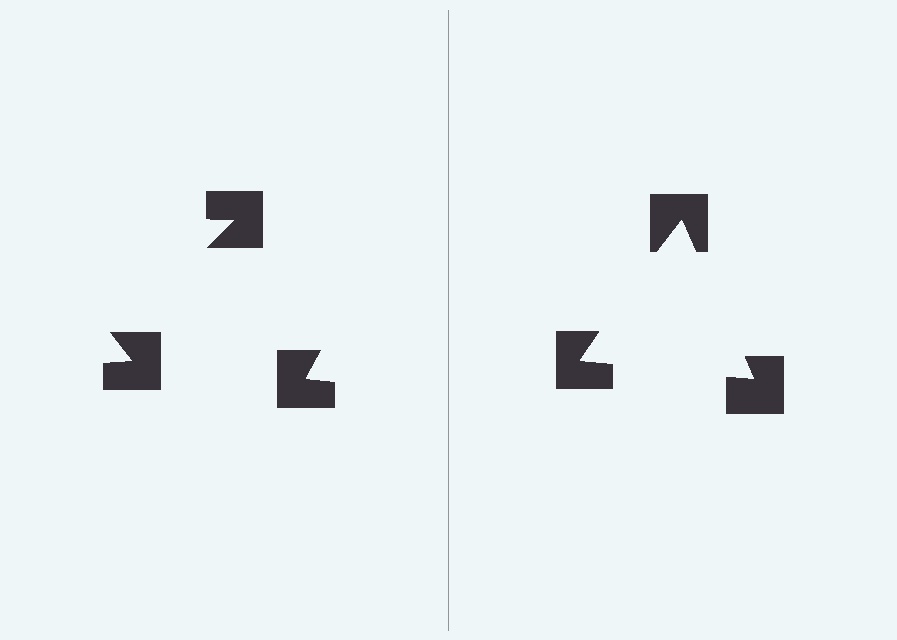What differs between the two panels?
The notched squares are positioned identically on both sides; only the wedge orientations differ. On the right they align to a triangle; on the left they are misaligned.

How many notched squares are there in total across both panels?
6 — 3 on each side.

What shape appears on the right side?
An illusory triangle.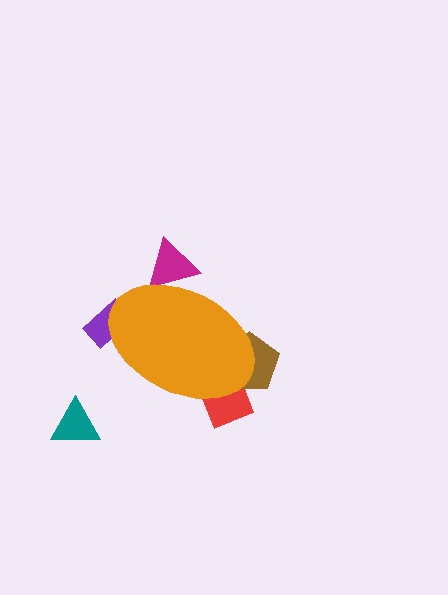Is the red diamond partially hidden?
Yes, the red diamond is partially hidden behind the orange ellipse.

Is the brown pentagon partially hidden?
Yes, the brown pentagon is partially hidden behind the orange ellipse.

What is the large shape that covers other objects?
An orange ellipse.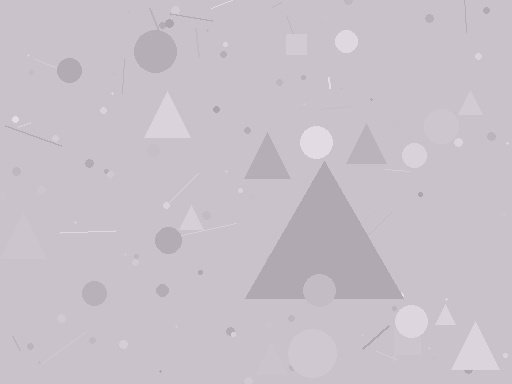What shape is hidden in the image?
A triangle is hidden in the image.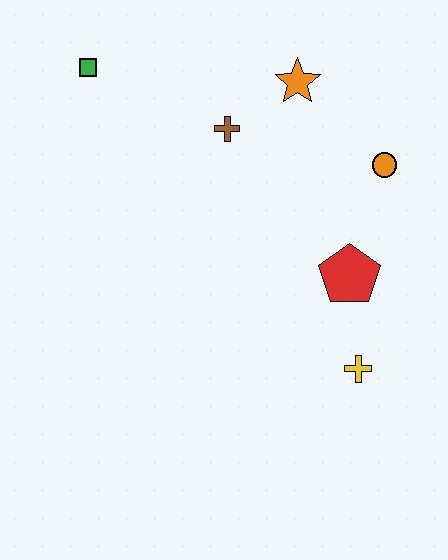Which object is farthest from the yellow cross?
The green square is farthest from the yellow cross.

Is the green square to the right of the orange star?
No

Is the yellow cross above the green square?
No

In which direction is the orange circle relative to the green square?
The orange circle is to the right of the green square.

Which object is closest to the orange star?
The brown cross is closest to the orange star.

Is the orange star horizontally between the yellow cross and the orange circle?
No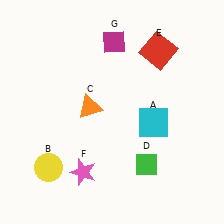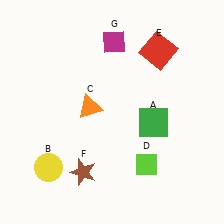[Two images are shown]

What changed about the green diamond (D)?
In Image 1, D is green. In Image 2, it changed to lime.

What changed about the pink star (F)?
In Image 1, F is pink. In Image 2, it changed to brown.